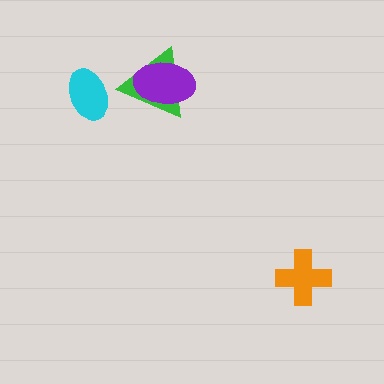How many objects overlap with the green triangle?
1 object overlaps with the green triangle.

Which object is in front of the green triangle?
The purple ellipse is in front of the green triangle.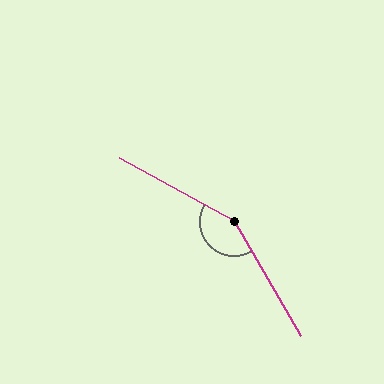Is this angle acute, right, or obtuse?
It is obtuse.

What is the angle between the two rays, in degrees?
Approximately 149 degrees.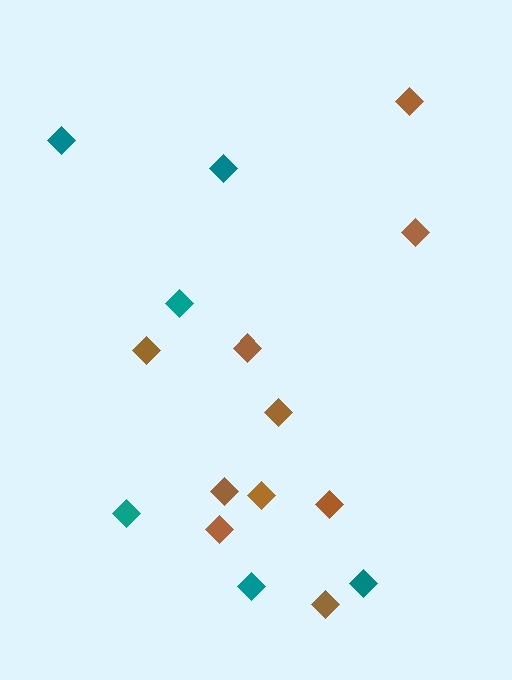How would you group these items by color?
There are 2 groups: one group of brown diamonds (10) and one group of teal diamonds (6).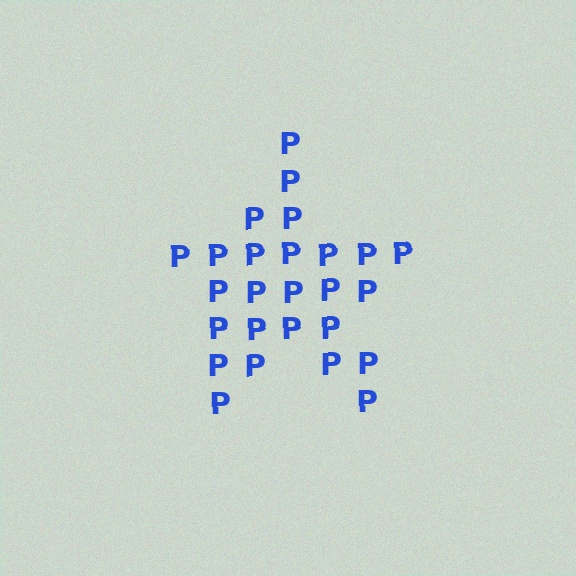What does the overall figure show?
The overall figure shows a star.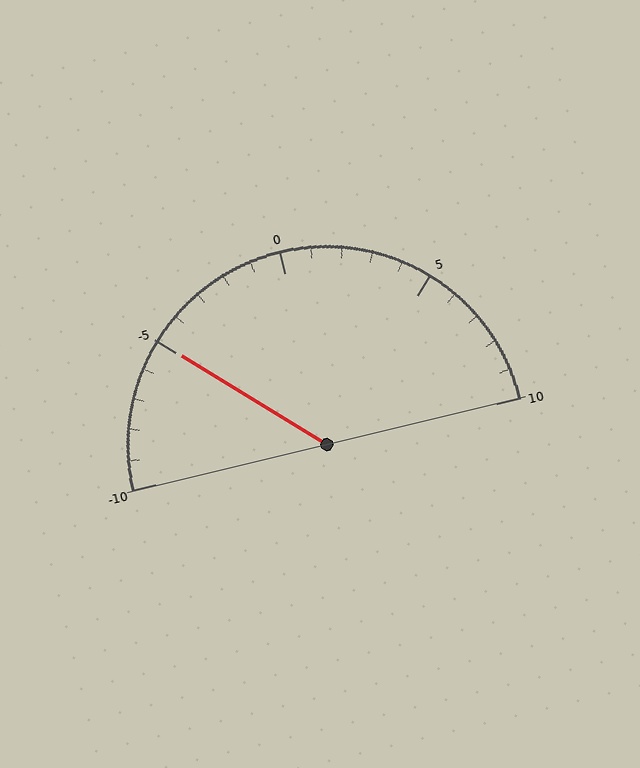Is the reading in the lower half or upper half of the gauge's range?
The reading is in the lower half of the range (-10 to 10).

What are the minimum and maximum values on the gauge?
The gauge ranges from -10 to 10.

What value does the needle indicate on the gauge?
The needle indicates approximately -5.